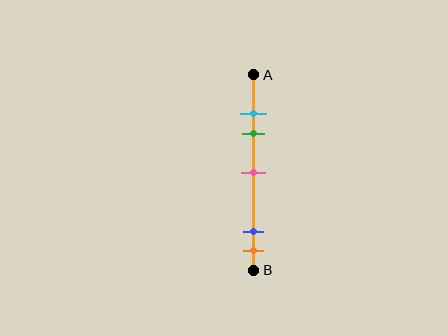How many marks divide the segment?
There are 5 marks dividing the segment.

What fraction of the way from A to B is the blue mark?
The blue mark is approximately 80% (0.8) of the way from A to B.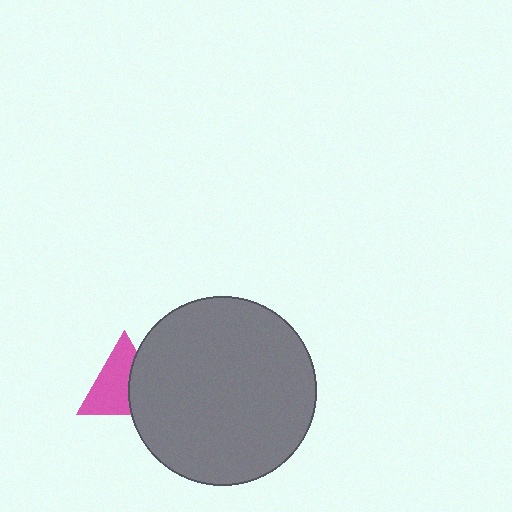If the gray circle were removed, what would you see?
You would see the complete pink triangle.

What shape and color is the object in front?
The object in front is a gray circle.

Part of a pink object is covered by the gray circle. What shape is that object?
It is a triangle.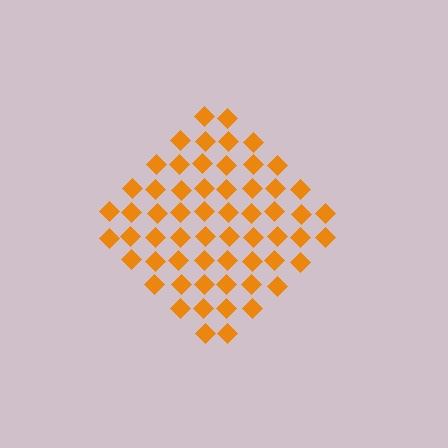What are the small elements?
The small elements are diamonds.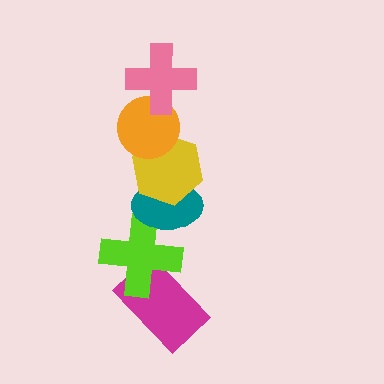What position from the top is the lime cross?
The lime cross is 5th from the top.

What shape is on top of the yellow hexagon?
The orange circle is on top of the yellow hexagon.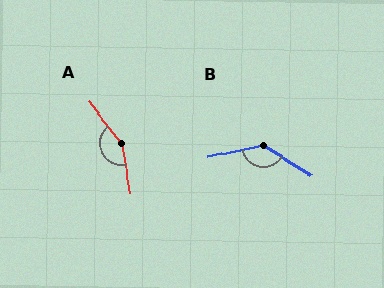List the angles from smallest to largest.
B (135°), A (152°).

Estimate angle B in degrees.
Approximately 135 degrees.